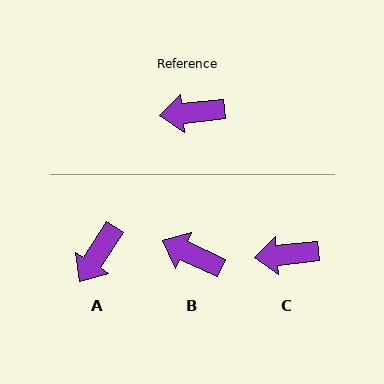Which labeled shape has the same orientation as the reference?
C.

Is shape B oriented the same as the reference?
No, it is off by about 30 degrees.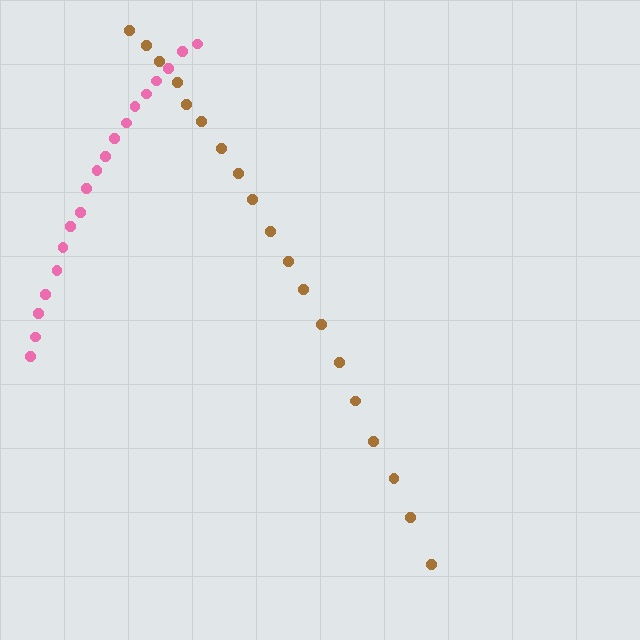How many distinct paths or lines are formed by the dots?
There are 2 distinct paths.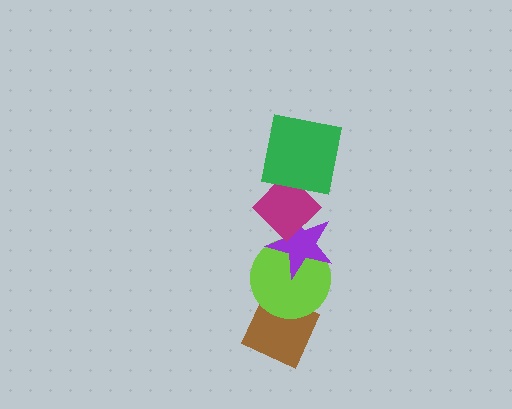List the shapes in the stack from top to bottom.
From top to bottom: the green square, the magenta diamond, the purple star, the lime circle, the brown diamond.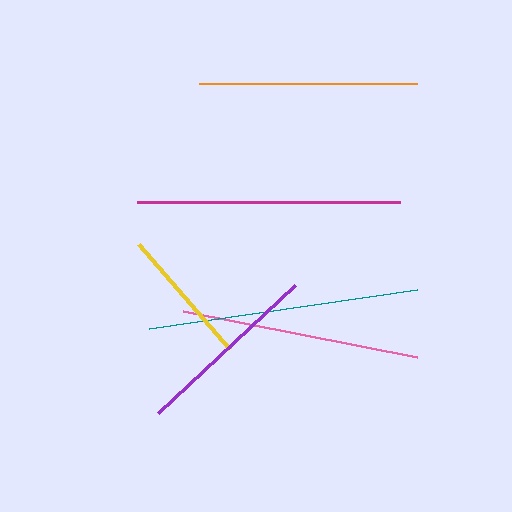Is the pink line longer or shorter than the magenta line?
The magenta line is longer than the pink line.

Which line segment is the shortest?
The yellow line is the shortest at approximately 140 pixels.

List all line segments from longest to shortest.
From longest to shortest: teal, magenta, pink, orange, purple, yellow.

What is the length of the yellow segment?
The yellow segment is approximately 140 pixels long.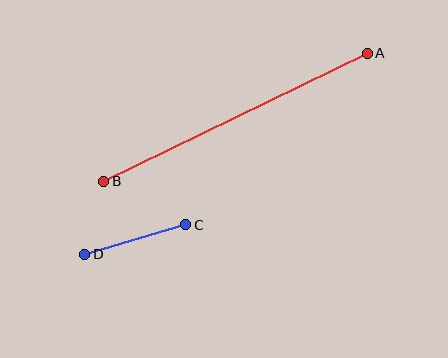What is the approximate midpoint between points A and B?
The midpoint is at approximately (236, 117) pixels.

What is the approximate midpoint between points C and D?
The midpoint is at approximately (135, 239) pixels.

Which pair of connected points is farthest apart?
Points A and B are farthest apart.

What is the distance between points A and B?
The distance is approximately 293 pixels.